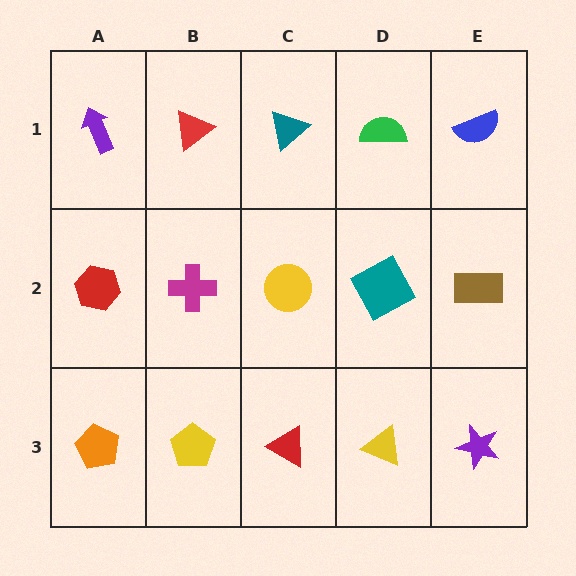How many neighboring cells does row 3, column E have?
2.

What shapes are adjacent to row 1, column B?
A magenta cross (row 2, column B), a purple arrow (row 1, column A), a teal triangle (row 1, column C).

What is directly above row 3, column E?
A brown rectangle.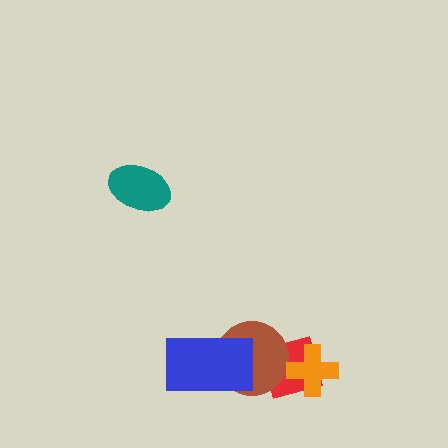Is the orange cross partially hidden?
No, no other shape covers it.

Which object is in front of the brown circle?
The blue rectangle is in front of the brown circle.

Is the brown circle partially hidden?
Yes, it is partially covered by another shape.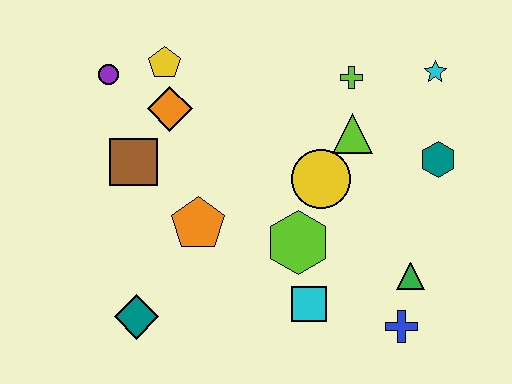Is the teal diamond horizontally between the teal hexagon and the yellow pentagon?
No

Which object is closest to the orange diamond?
The yellow pentagon is closest to the orange diamond.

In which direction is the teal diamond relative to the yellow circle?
The teal diamond is to the left of the yellow circle.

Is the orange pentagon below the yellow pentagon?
Yes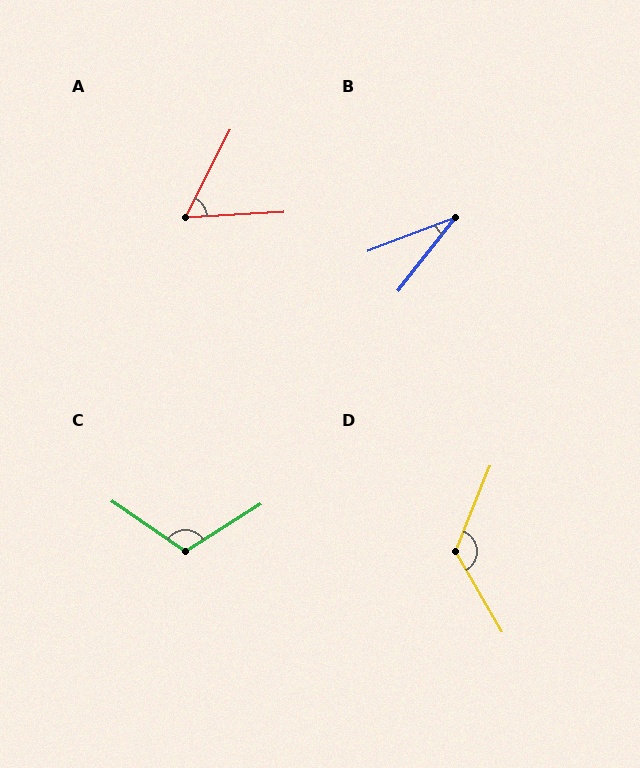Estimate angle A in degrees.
Approximately 59 degrees.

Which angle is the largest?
D, at approximately 128 degrees.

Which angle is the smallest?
B, at approximately 31 degrees.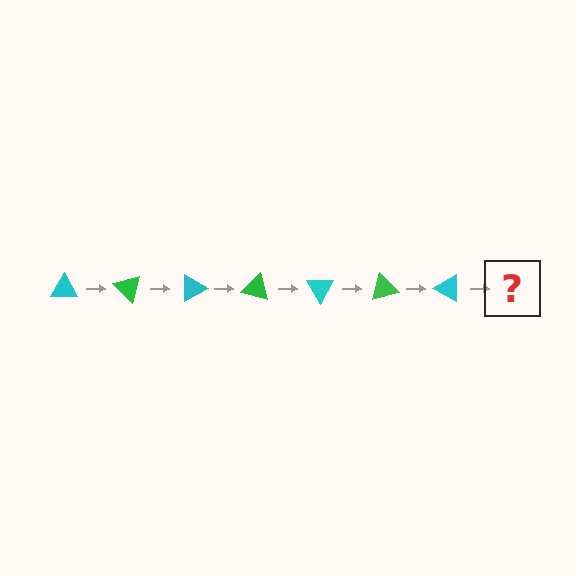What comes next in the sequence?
The next element should be a green triangle, rotated 315 degrees from the start.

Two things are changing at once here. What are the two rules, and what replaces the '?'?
The two rules are that it rotates 45 degrees each step and the color cycles through cyan and green. The '?' should be a green triangle, rotated 315 degrees from the start.